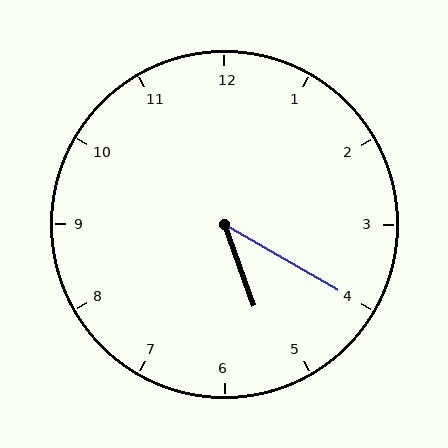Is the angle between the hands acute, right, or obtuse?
It is acute.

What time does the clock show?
5:20.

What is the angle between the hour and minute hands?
Approximately 40 degrees.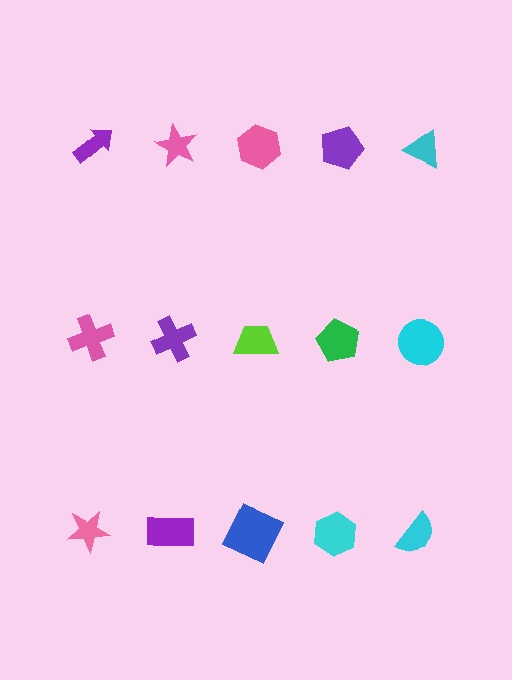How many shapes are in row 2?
5 shapes.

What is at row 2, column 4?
A green pentagon.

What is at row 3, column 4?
A cyan hexagon.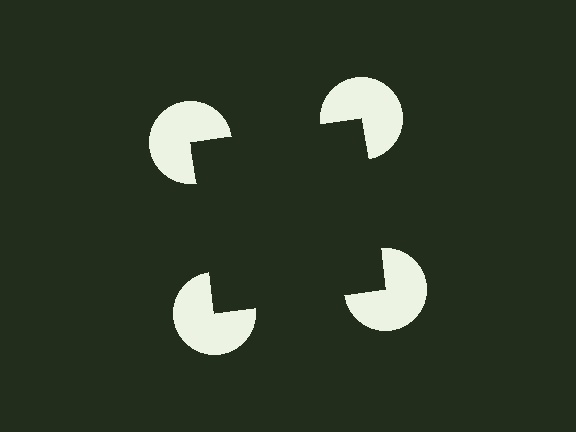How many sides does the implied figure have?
4 sides.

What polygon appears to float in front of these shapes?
An illusory square — its edges are inferred from the aligned wedge cuts in the pac-man discs, not physically drawn.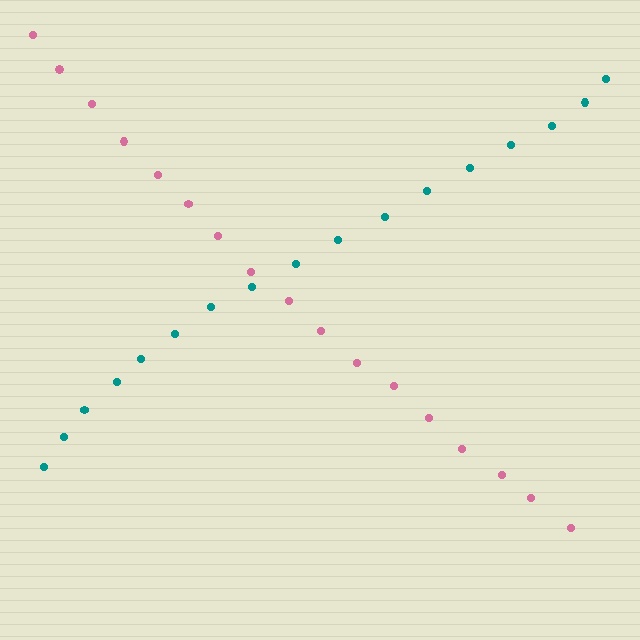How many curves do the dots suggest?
There are 2 distinct paths.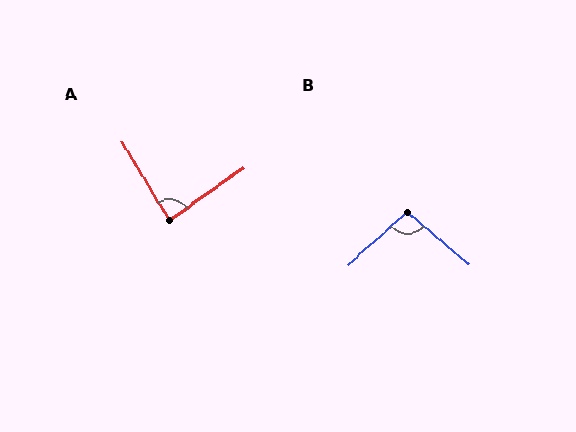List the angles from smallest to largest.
A (85°), B (97°).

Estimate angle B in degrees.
Approximately 97 degrees.